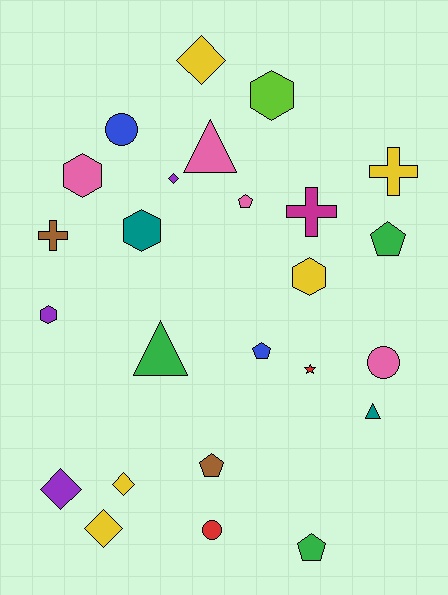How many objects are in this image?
There are 25 objects.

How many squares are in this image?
There are no squares.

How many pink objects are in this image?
There are 4 pink objects.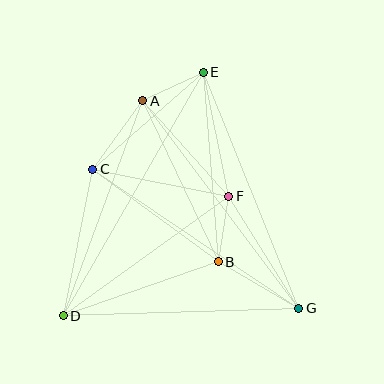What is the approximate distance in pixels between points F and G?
The distance between F and G is approximately 132 pixels.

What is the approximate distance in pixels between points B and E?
The distance between B and E is approximately 190 pixels.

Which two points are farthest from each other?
Points D and E are farthest from each other.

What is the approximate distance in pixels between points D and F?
The distance between D and F is approximately 204 pixels.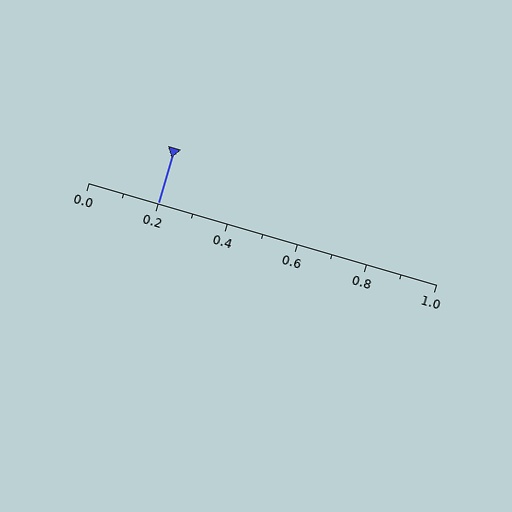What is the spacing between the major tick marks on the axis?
The major ticks are spaced 0.2 apart.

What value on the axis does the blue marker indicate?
The marker indicates approximately 0.2.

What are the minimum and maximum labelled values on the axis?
The axis runs from 0.0 to 1.0.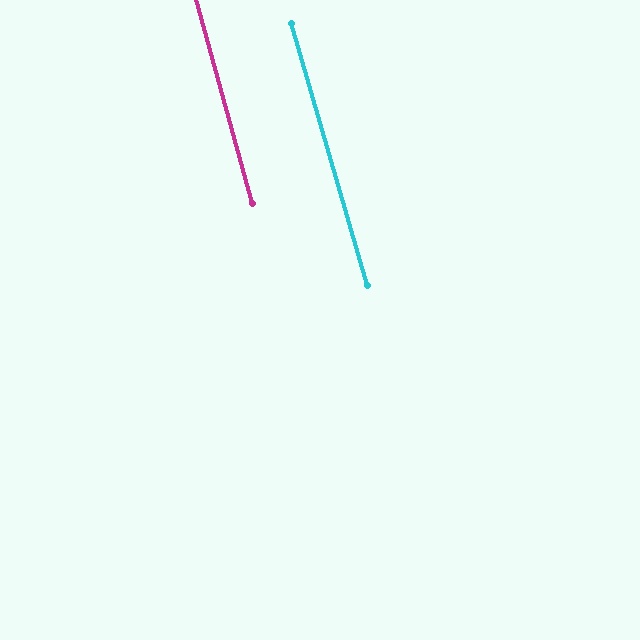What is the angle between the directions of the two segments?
Approximately 1 degree.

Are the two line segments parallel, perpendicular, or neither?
Parallel — their directions differ by only 0.6°.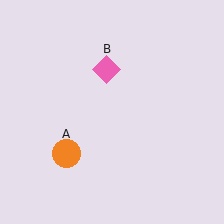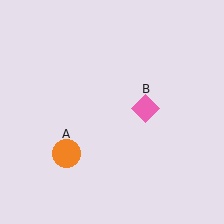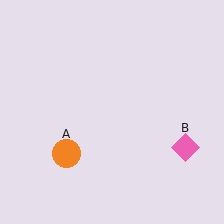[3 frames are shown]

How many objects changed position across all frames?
1 object changed position: pink diamond (object B).